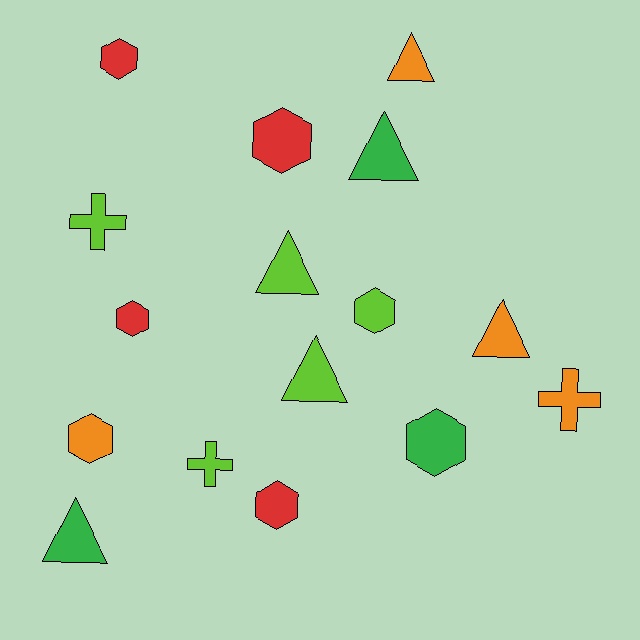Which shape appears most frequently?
Hexagon, with 7 objects.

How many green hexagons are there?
There is 1 green hexagon.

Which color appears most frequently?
Lime, with 5 objects.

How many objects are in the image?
There are 16 objects.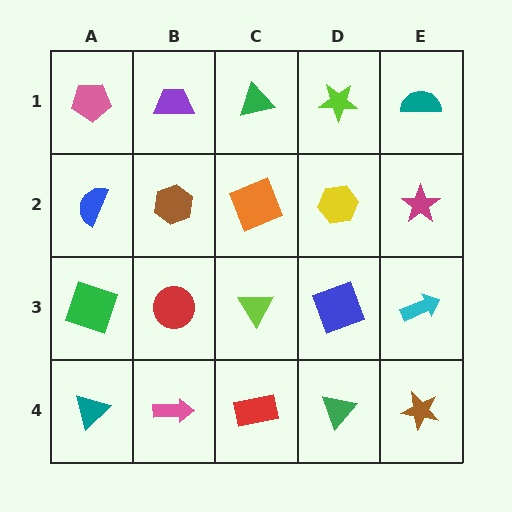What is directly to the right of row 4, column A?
A pink arrow.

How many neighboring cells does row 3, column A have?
3.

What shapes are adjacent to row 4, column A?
A green square (row 3, column A), a pink arrow (row 4, column B).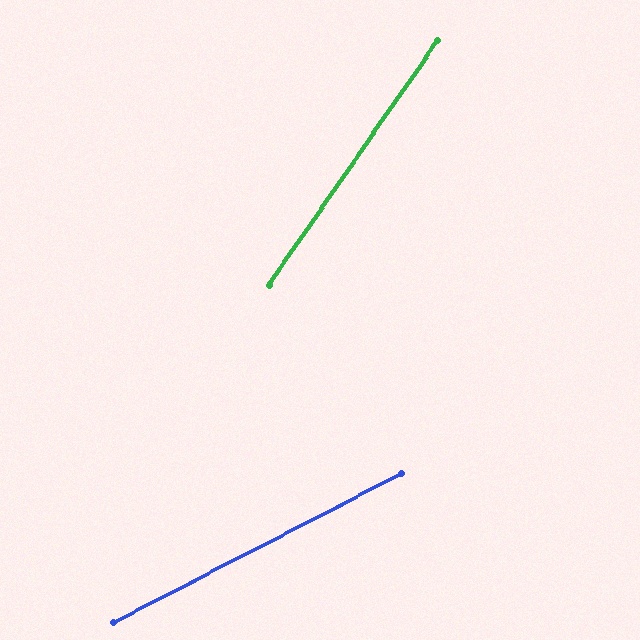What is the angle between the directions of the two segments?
Approximately 28 degrees.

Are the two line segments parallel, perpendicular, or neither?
Neither parallel nor perpendicular — they differ by about 28°.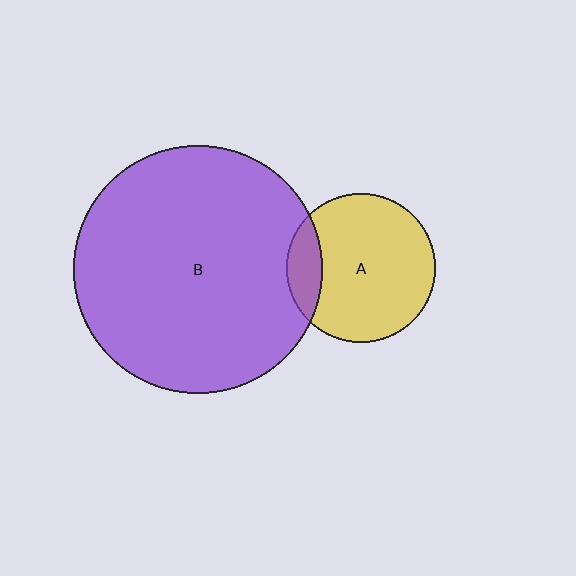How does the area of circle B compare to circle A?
Approximately 2.8 times.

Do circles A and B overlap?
Yes.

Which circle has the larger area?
Circle B (purple).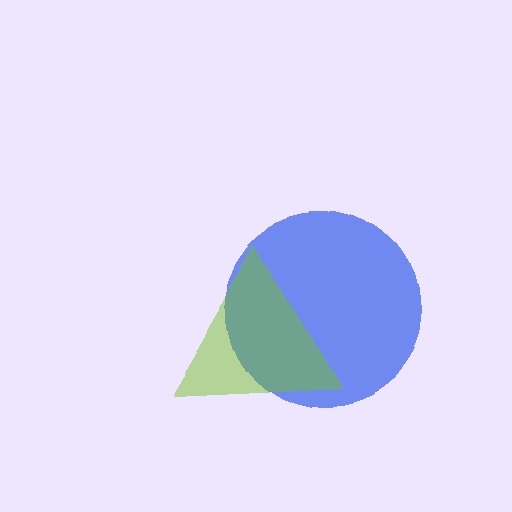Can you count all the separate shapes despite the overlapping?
Yes, there are 2 separate shapes.